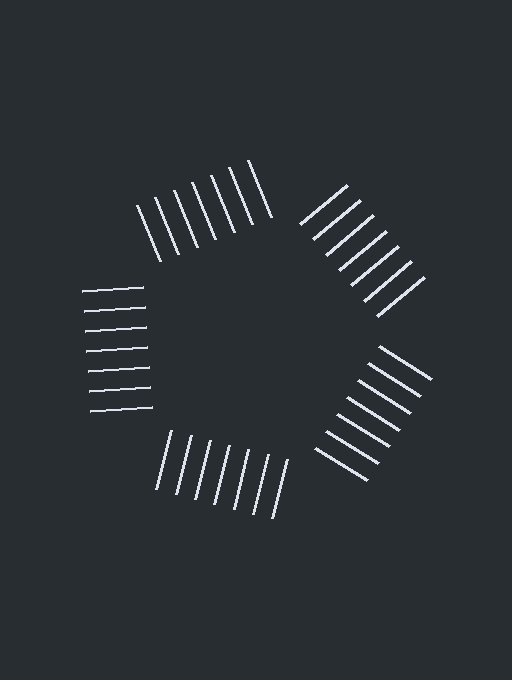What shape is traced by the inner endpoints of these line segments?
An illusory pentagon — the line segments terminate on its edges but no continuous stroke is drawn.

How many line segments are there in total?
35 — 7 along each of the 5 edges.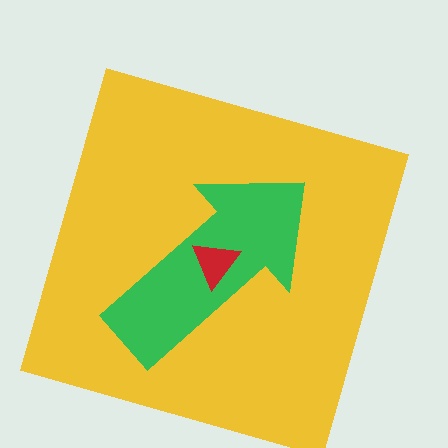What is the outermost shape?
The yellow square.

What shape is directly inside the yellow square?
The green arrow.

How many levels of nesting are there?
3.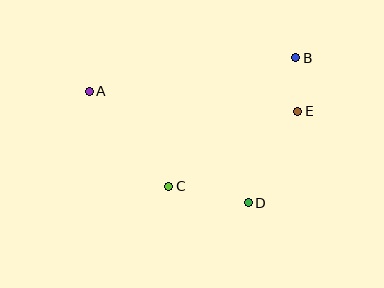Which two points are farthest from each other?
Points A and E are farthest from each other.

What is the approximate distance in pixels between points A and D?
The distance between A and D is approximately 194 pixels.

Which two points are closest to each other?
Points B and E are closest to each other.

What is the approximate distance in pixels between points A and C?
The distance between A and C is approximately 124 pixels.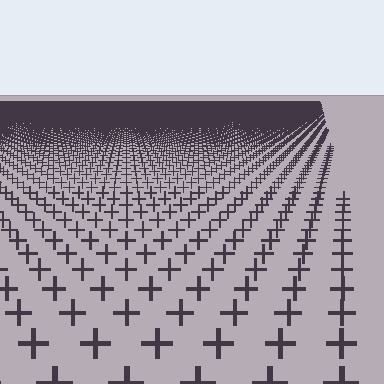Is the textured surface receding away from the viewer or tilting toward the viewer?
The surface is receding away from the viewer. Texture elements get smaller and denser toward the top.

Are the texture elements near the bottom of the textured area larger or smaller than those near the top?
Larger. Near the bottom, elements are closer to the viewer and appear at a bigger on-screen size.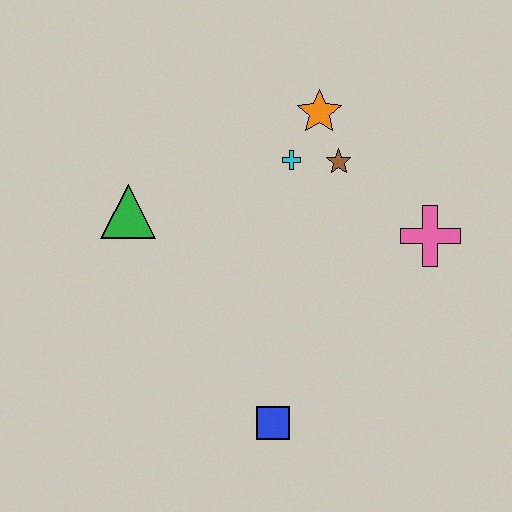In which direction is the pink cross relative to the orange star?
The pink cross is below the orange star.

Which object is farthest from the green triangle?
The pink cross is farthest from the green triangle.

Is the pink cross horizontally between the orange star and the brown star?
No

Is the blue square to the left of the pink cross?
Yes